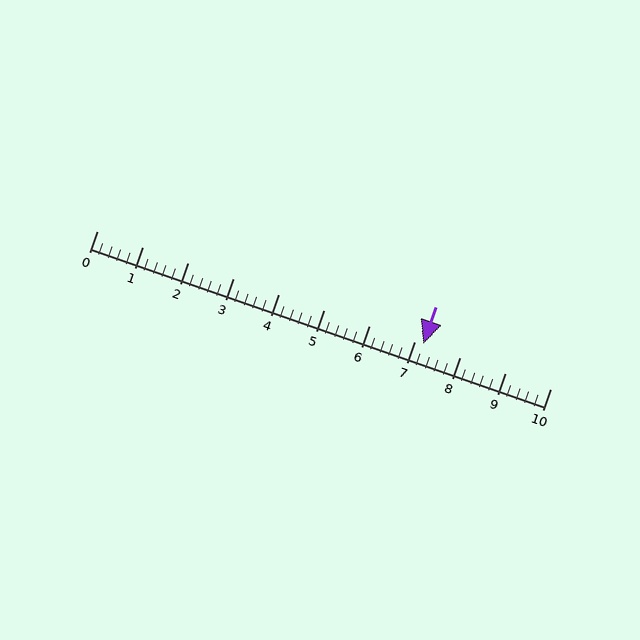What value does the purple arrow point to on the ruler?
The purple arrow points to approximately 7.2.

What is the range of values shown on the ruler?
The ruler shows values from 0 to 10.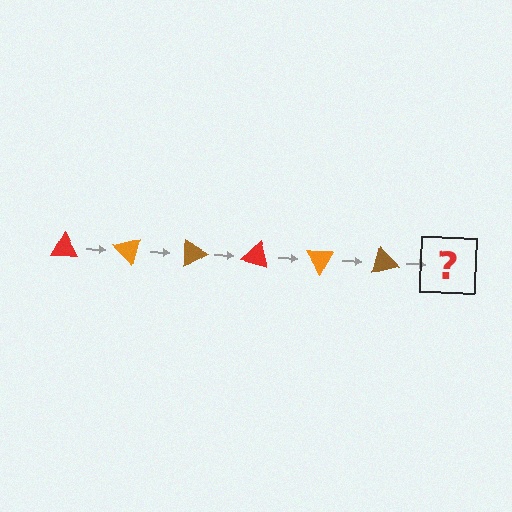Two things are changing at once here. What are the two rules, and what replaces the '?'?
The two rules are that it rotates 45 degrees each step and the color cycles through red, orange, and brown. The '?' should be a red triangle, rotated 270 degrees from the start.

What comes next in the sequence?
The next element should be a red triangle, rotated 270 degrees from the start.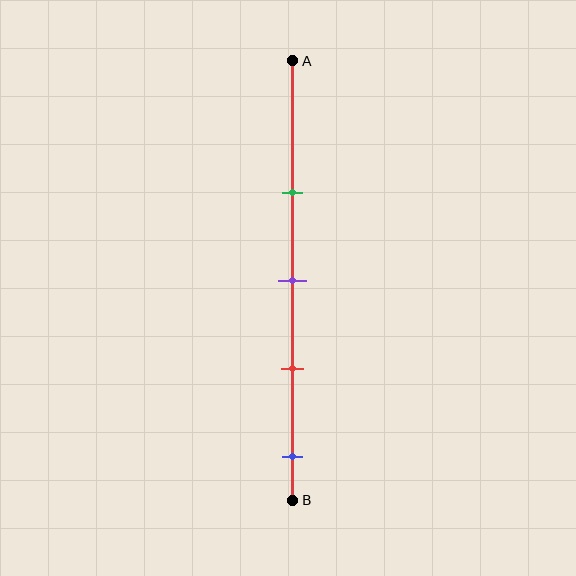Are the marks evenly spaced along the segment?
Yes, the marks are approximately evenly spaced.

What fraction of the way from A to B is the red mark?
The red mark is approximately 70% (0.7) of the way from A to B.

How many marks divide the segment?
There are 4 marks dividing the segment.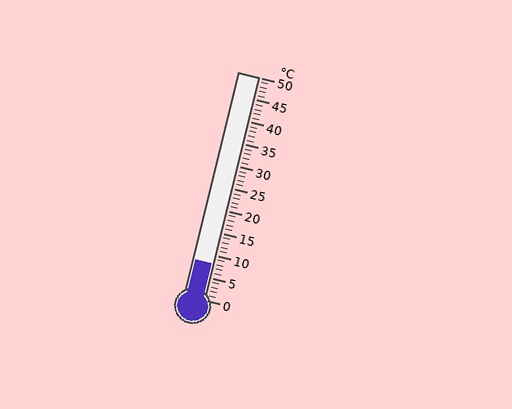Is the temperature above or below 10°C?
The temperature is below 10°C.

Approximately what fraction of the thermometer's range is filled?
The thermometer is filled to approximately 15% of its range.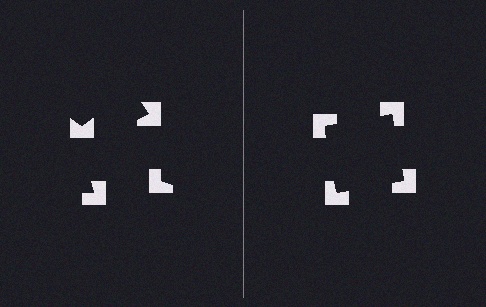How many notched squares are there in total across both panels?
8 — 4 on each side.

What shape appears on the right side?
An illusory square.